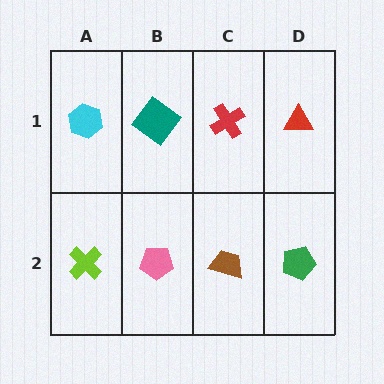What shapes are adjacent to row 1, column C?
A brown trapezoid (row 2, column C), a teal diamond (row 1, column B), a red triangle (row 1, column D).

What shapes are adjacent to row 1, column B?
A pink pentagon (row 2, column B), a cyan hexagon (row 1, column A), a red cross (row 1, column C).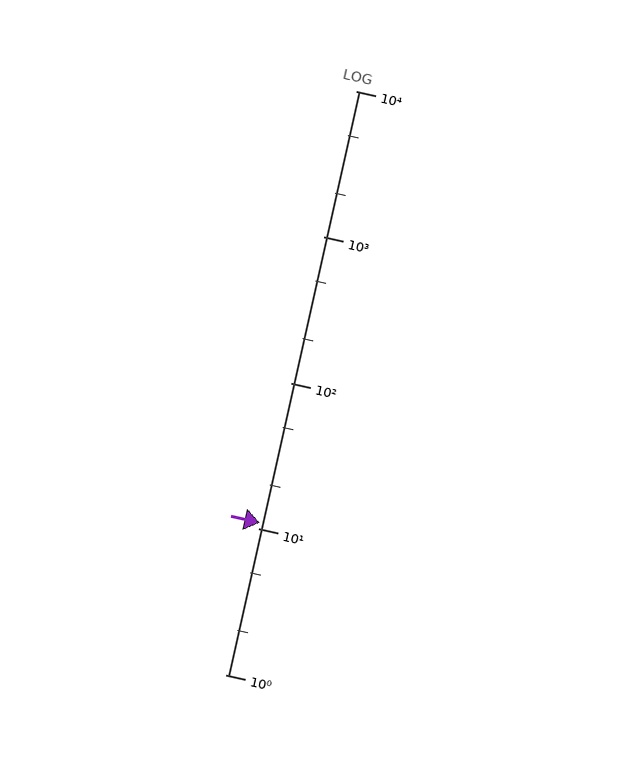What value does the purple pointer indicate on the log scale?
The pointer indicates approximately 11.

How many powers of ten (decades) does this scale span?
The scale spans 4 decades, from 1 to 10000.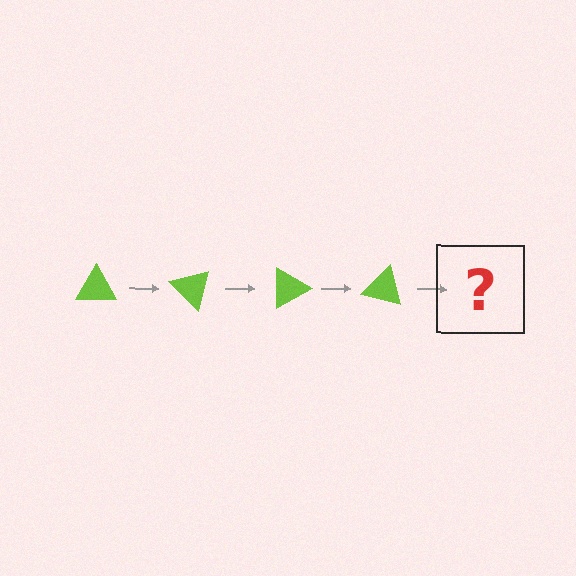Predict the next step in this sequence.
The next step is a lime triangle rotated 180 degrees.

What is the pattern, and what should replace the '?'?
The pattern is that the triangle rotates 45 degrees each step. The '?' should be a lime triangle rotated 180 degrees.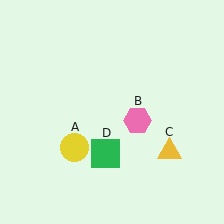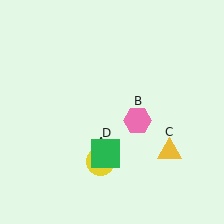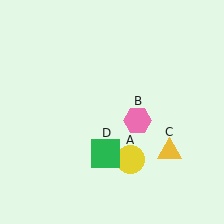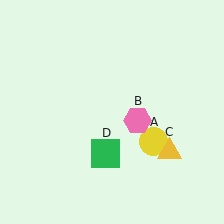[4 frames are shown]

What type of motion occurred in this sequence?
The yellow circle (object A) rotated counterclockwise around the center of the scene.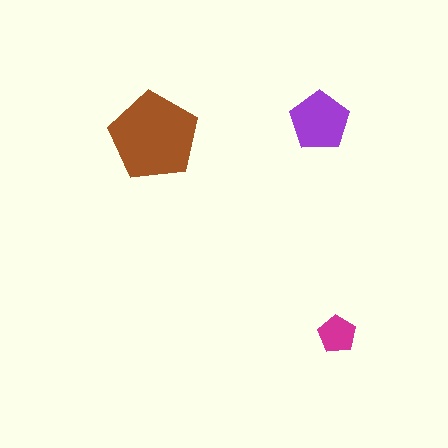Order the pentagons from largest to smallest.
the brown one, the purple one, the magenta one.